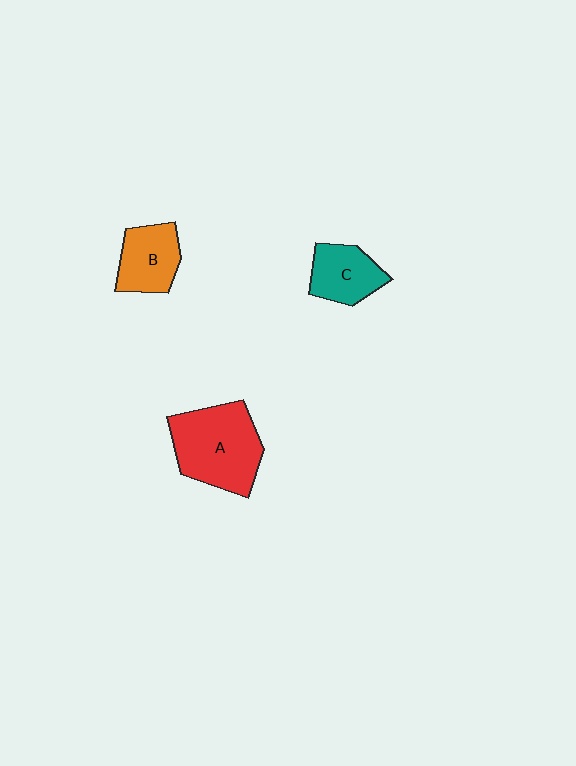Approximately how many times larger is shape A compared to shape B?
Approximately 1.7 times.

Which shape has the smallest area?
Shape C (teal).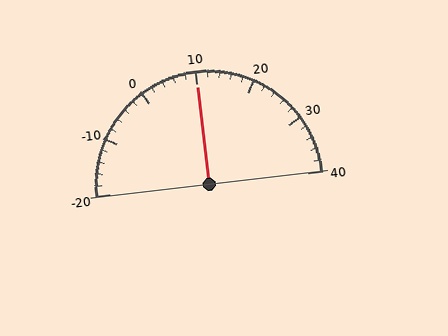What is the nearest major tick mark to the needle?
The nearest major tick mark is 10.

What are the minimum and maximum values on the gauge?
The gauge ranges from -20 to 40.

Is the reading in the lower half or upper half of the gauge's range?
The reading is in the upper half of the range (-20 to 40).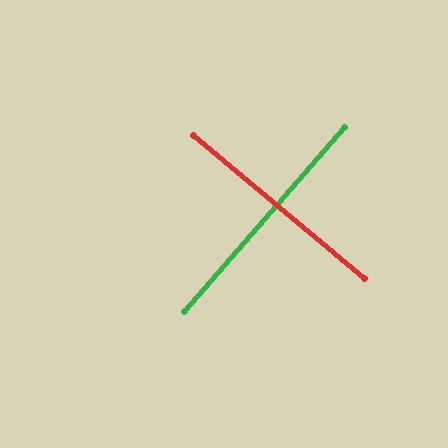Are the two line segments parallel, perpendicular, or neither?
Perpendicular — they meet at approximately 89°.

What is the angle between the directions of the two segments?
Approximately 89 degrees.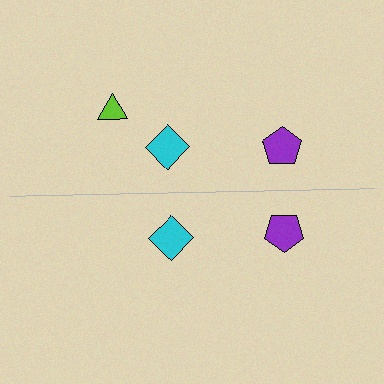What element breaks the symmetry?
A lime triangle is missing from the bottom side.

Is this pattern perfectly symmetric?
No, the pattern is not perfectly symmetric. A lime triangle is missing from the bottom side.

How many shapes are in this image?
There are 5 shapes in this image.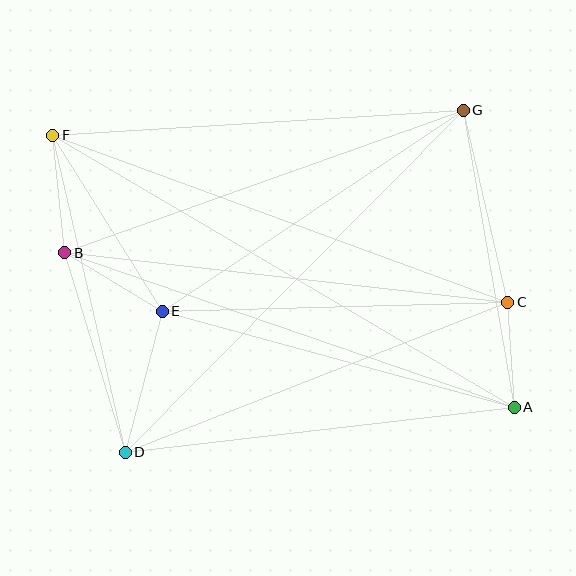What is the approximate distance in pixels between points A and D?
The distance between A and D is approximately 392 pixels.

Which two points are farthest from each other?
Points A and F are farthest from each other.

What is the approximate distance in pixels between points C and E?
The distance between C and E is approximately 346 pixels.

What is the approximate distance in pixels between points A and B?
The distance between A and B is approximately 475 pixels.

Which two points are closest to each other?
Points A and C are closest to each other.